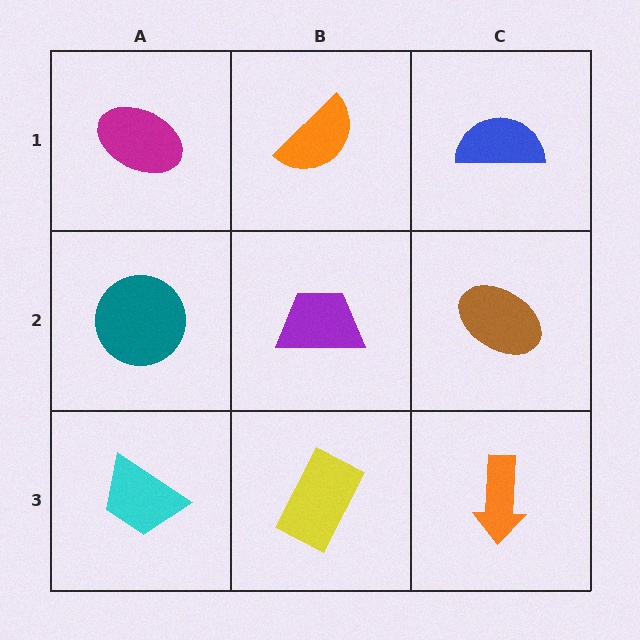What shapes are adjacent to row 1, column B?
A purple trapezoid (row 2, column B), a magenta ellipse (row 1, column A), a blue semicircle (row 1, column C).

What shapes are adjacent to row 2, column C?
A blue semicircle (row 1, column C), an orange arrow (row 3, column C), a purple trapezoid (row 2, column B).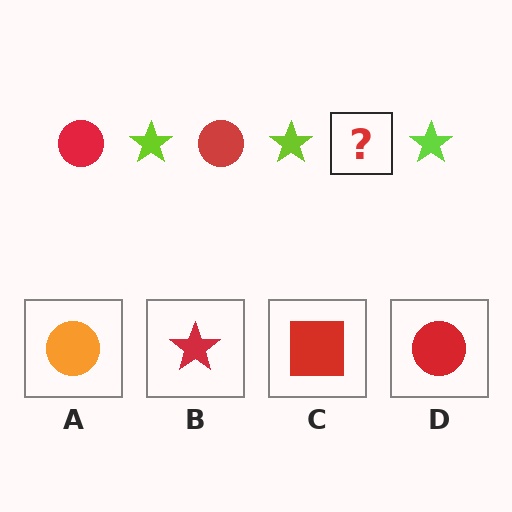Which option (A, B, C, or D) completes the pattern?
D.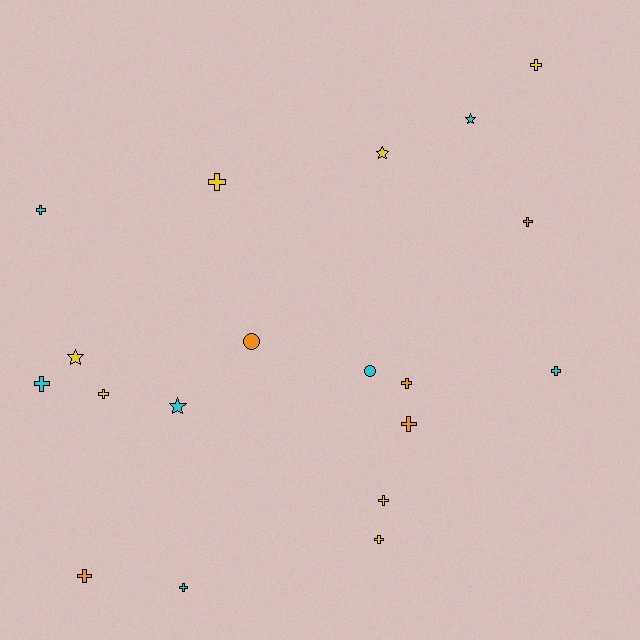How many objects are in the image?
There are 19 objects.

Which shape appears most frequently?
Cross, with 13 objects.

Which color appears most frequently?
Yellow, with 7 objects.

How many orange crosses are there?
There are 4 orange crosses.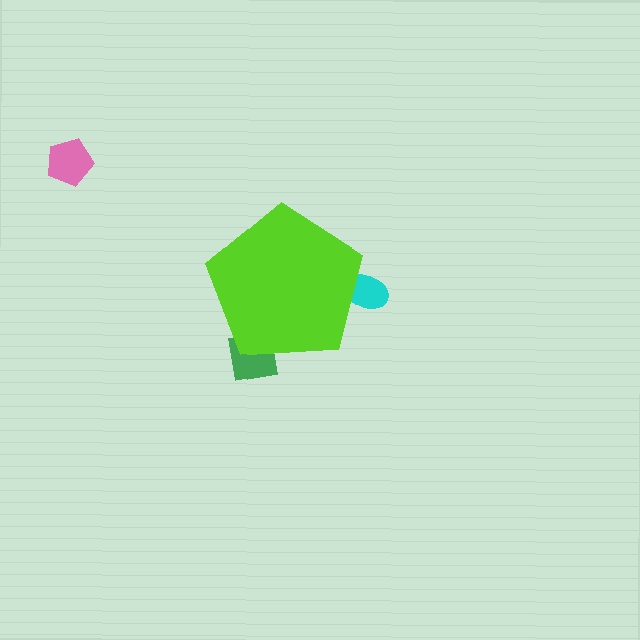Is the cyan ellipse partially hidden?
Yes, the cyan ellipse is partially hidden behind the lime pentagon.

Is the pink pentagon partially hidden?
No, the pink pentagon is fully visible.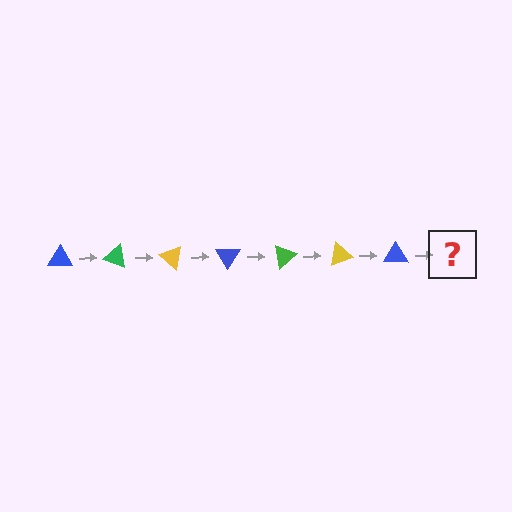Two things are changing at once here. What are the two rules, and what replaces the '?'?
The two rules are that it rotates 20 degrees each step and the color cycles through blue, green, and yellow. The '?' should be a green triangle, rotated 140 degrees from the start.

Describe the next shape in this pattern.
It should be a green triangle, rotated 140 degrees from the start.